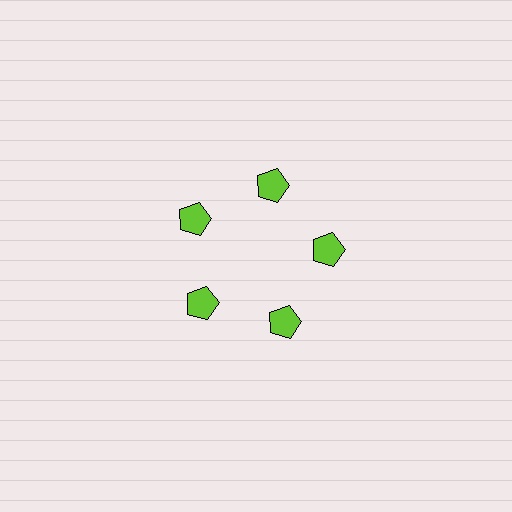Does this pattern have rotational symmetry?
Yes, this pattern has 5-fold rotational symmetry. It looks the same after rotating 72 degrees around the center.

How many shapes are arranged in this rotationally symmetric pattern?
There are 5 shapes, arranged in 5 groups of 1.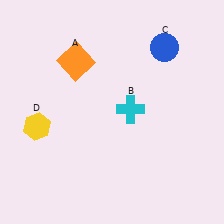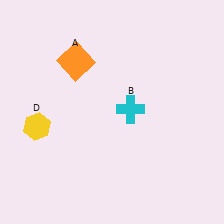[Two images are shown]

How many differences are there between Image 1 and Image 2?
There is 1 difference between the two images.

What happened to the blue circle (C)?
The blue circle (C) was removed in Image 2. It was in the top-right area of Image 1.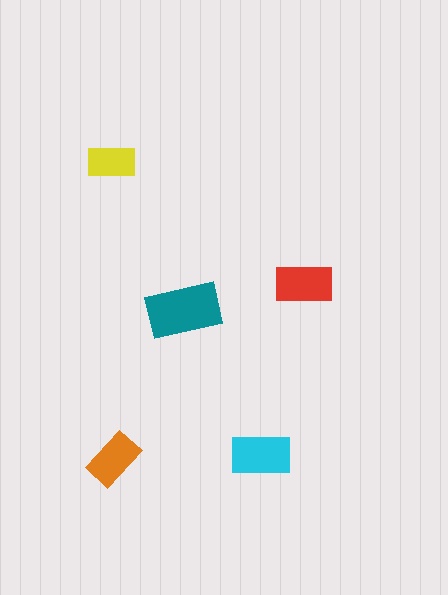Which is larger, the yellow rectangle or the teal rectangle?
The teal one.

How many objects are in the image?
There are 5 objects in the image.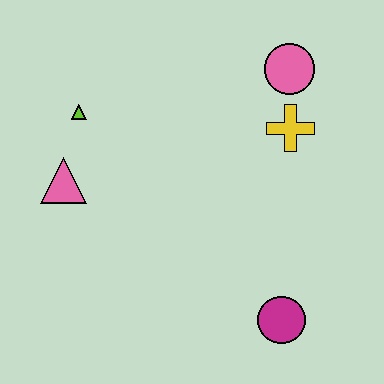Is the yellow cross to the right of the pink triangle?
Yes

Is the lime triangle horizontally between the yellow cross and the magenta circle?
No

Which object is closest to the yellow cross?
The pink circle is closest to the yellow cross.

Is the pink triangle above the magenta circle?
Yes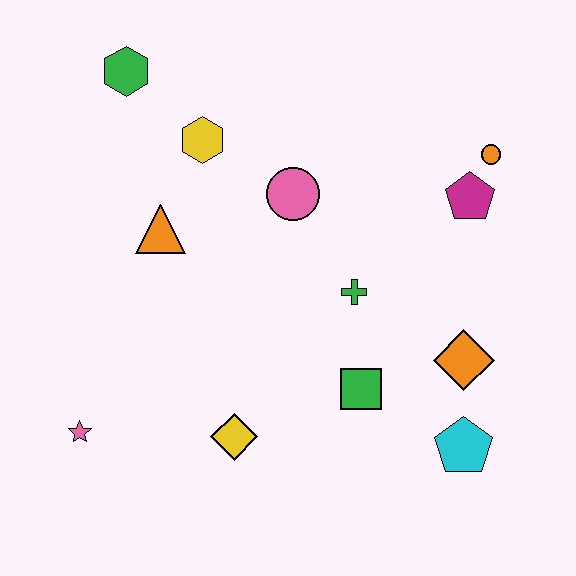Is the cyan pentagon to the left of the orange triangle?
No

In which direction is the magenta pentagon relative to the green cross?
The magenta pentagon is to the right of the green cross.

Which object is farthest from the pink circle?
The pink star is farthest from the pink circle.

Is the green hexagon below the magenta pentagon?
No